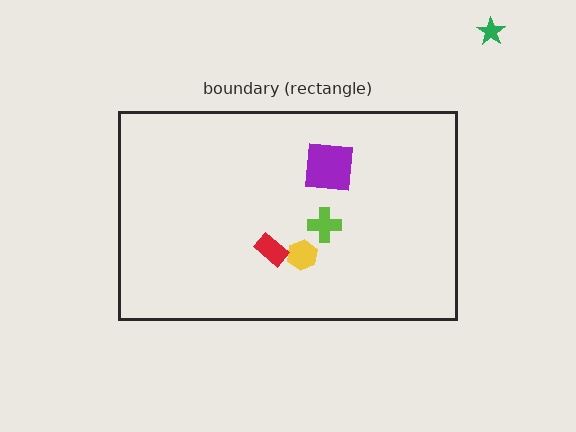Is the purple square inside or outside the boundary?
Inside.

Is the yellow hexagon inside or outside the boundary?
Inside.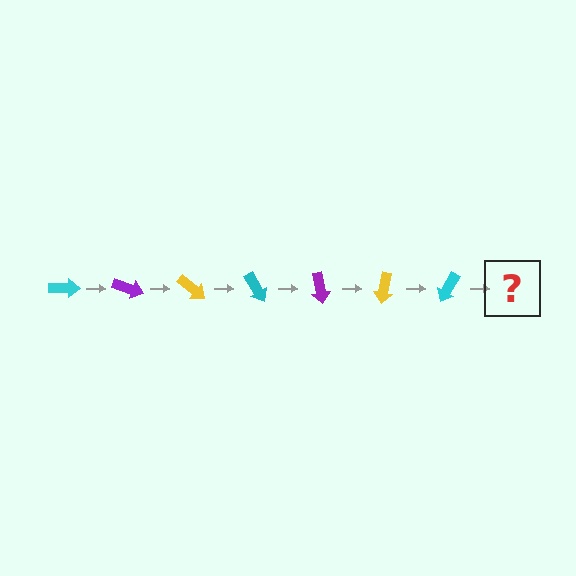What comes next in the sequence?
The next element should be a purple arrow, rotated 140 degrees from the start.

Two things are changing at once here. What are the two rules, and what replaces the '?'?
The two rules are that it rotates 20 degrees each step and the color cycles through cyan, purple, and yellow. The '?' should be a purple arrow, rotated 140 degrees from the start.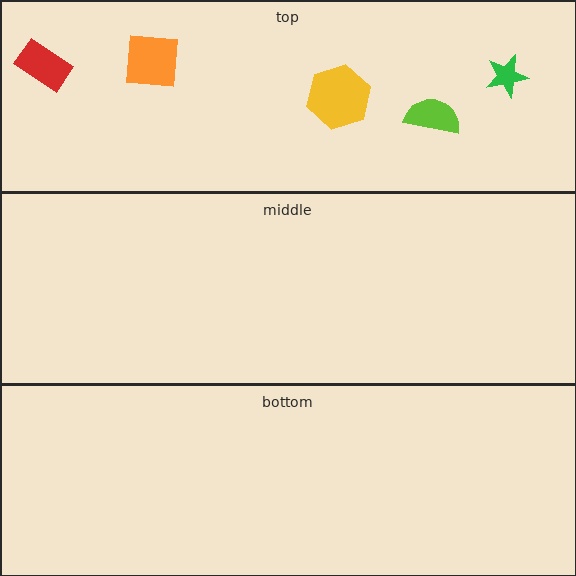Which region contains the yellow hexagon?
The top region.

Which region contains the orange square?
The top region.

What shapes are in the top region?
The yellow hexagon, the orange square, the lime semicircle, the green star, the red rectangle.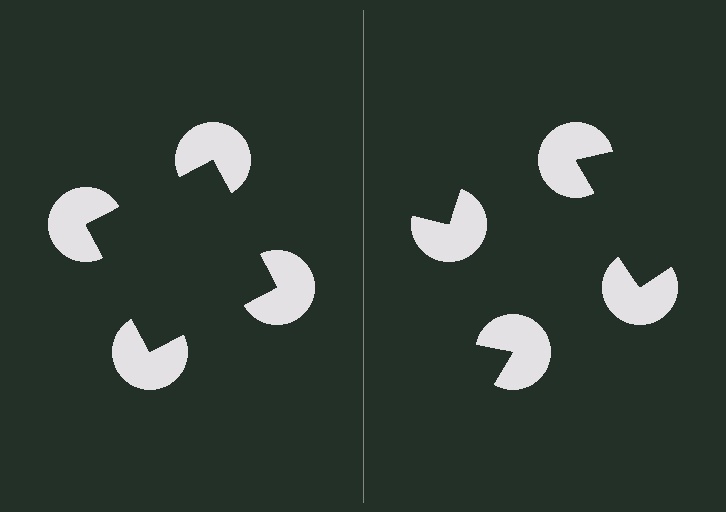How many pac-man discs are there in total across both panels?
8 — 4 on each side.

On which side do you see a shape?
An illusory square appears on the left side. On the right side the wedge cuts are rotated, so no coherent shape forms.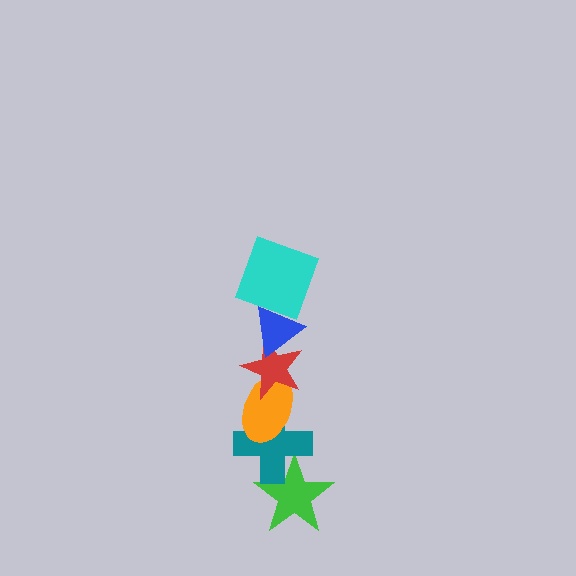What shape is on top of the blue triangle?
The cyan square is on top of the blue triangle.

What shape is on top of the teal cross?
The orange ellipse is on top of the teal cross.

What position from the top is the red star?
The red star is 3rd from the top.